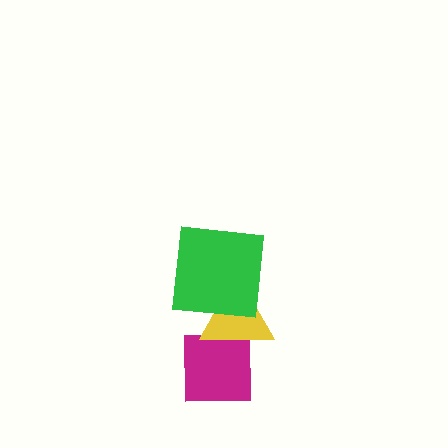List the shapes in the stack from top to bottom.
From top to bottom: the green square, the yellow triangle, the magenta square.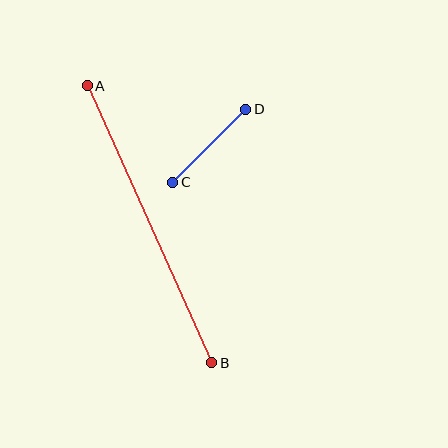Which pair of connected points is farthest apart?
Points A and B are farthest apart.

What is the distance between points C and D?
The distance is approximately 104 pixels.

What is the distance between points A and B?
The distance is approximately 304 pixels.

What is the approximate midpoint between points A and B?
The midpoint is at approximately (149, 224) pixels.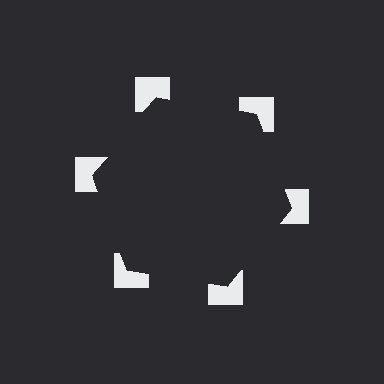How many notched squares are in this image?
There are 6 — one at each vertex of the illusory hexagon.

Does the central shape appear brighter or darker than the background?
It typically appears slightly darker than the background, even though no actual brightness change is drawn.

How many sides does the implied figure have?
6 sides.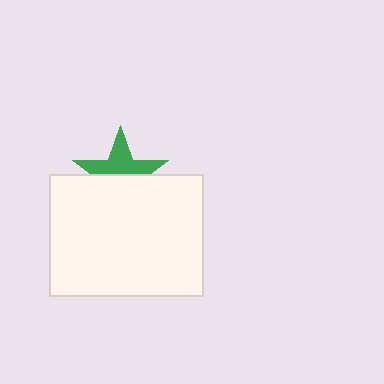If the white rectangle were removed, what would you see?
You would see the complete green star.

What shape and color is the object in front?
The object in front is a white rectangle.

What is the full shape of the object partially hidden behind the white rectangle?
The partially hidden object is a green star.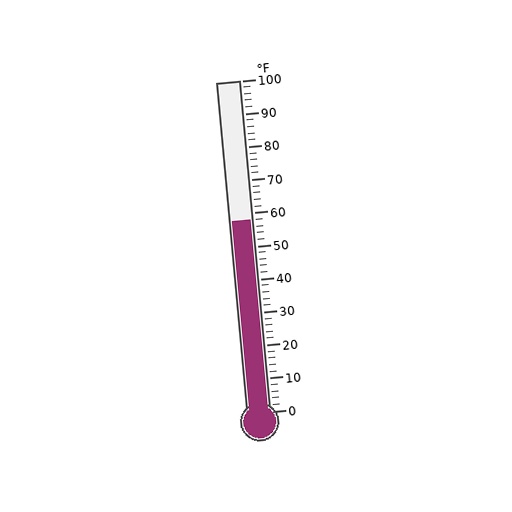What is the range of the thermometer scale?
The thermometer scale ranges from 0°F to 100°F.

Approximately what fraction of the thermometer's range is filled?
The thermometer is filled to approximately 60% of its range.